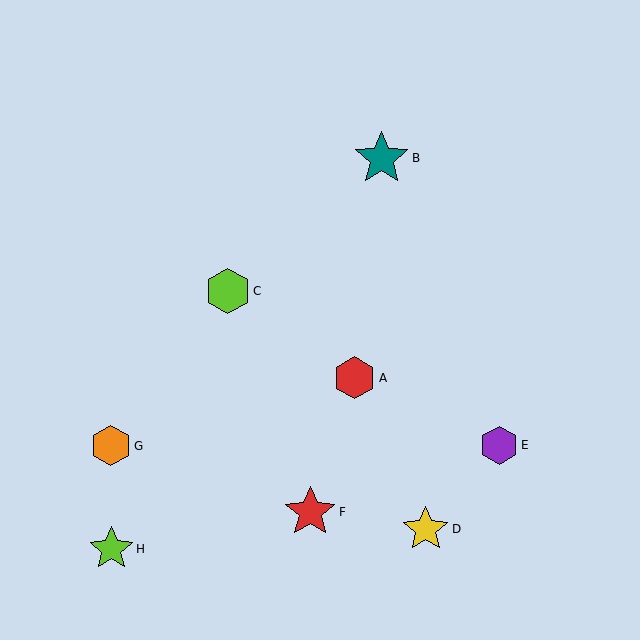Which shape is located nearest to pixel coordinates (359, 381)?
The red hexagon (labeled A) at (355, 378) is nearest to that location.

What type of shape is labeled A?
Shape A is a red hexagon.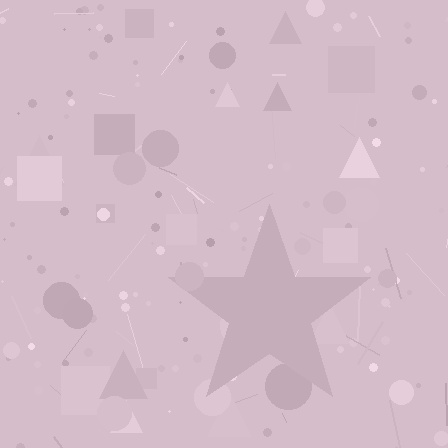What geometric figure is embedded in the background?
A star is embedded in the background.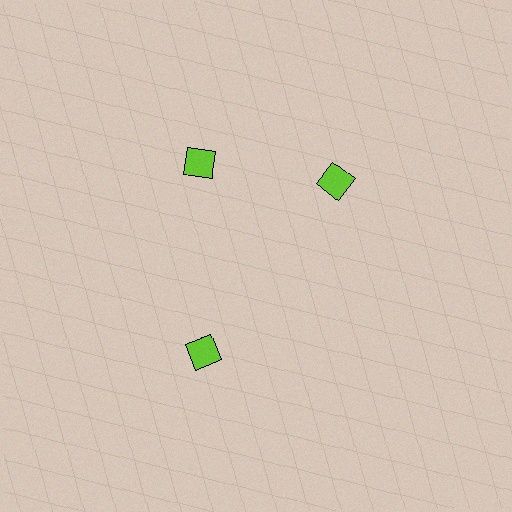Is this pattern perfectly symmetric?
No. The 3 lime diamonds are arranged in a ring, but one element near the 3 o'clock position is rotated out of alignment along the ring, breaking the 3-fold rotational symmetry.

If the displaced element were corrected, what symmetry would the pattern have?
It would have 3-fold rotational symmetry — the pattern would map onto itself every 120 degrees.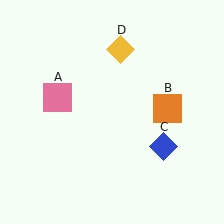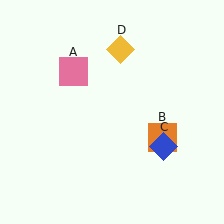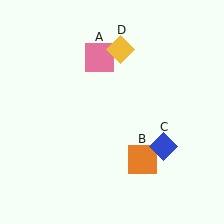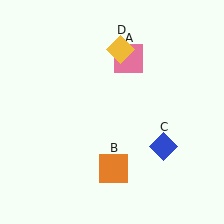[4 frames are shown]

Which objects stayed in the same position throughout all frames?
Blue diamond (object C) and yellow diamond (object D) remained stationary.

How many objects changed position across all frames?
2 objects changed position: pink square (object A), orange square (object B).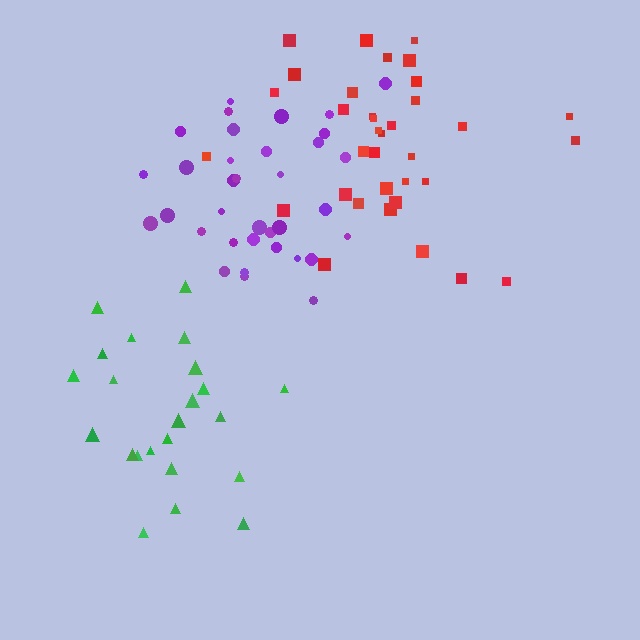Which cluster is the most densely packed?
Purple.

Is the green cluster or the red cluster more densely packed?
Red.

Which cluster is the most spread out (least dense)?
Green.